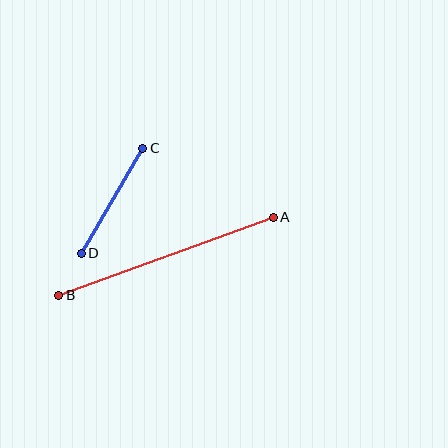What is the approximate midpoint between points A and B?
The midpoint is at approximately (166, 256) pixels.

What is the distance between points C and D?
The distance is approximately 122 pixels.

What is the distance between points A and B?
The distance is approximately 228 pixels.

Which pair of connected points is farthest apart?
Points A and B are farthest apart.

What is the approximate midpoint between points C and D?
The midpoint is at approximately (112, 201) pixels.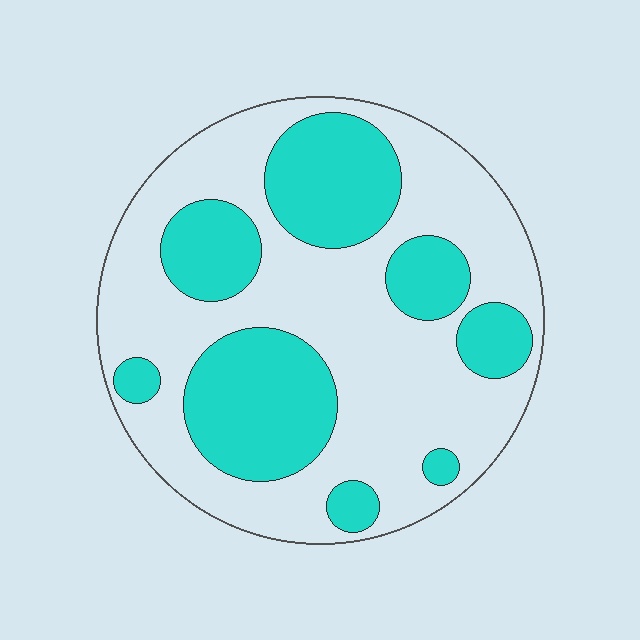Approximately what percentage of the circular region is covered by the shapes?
Approximately 35%.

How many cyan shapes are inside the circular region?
8.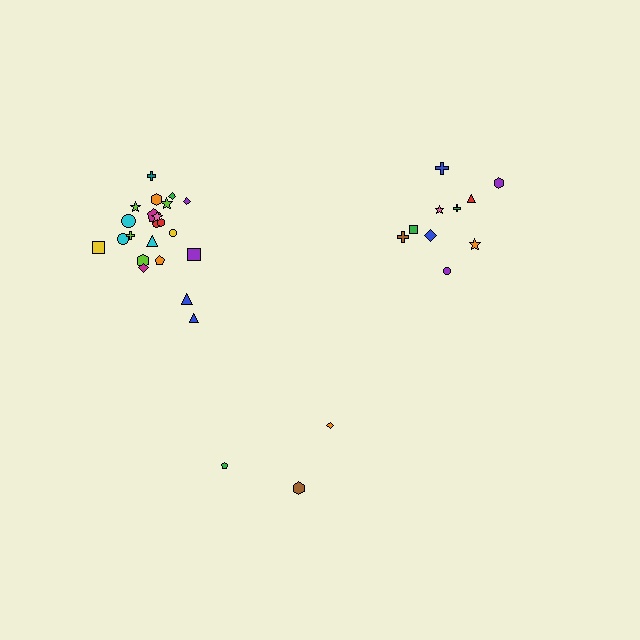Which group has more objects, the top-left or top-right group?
The top-left group.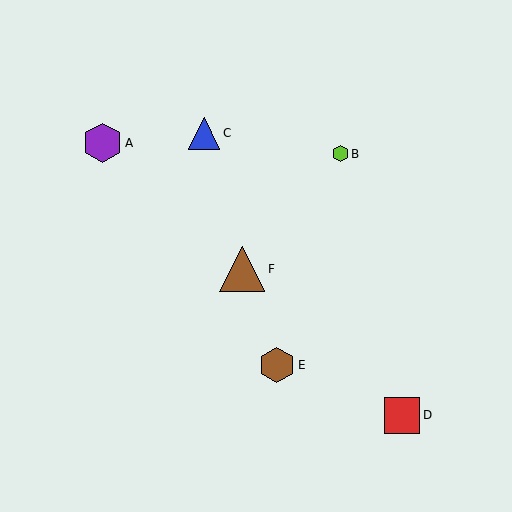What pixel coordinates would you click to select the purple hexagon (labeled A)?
Click at (102, 143) to select the purple hexagon A.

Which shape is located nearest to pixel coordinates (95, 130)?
The purple hexagon (labeled A) at (102, 143) is nearest to that location.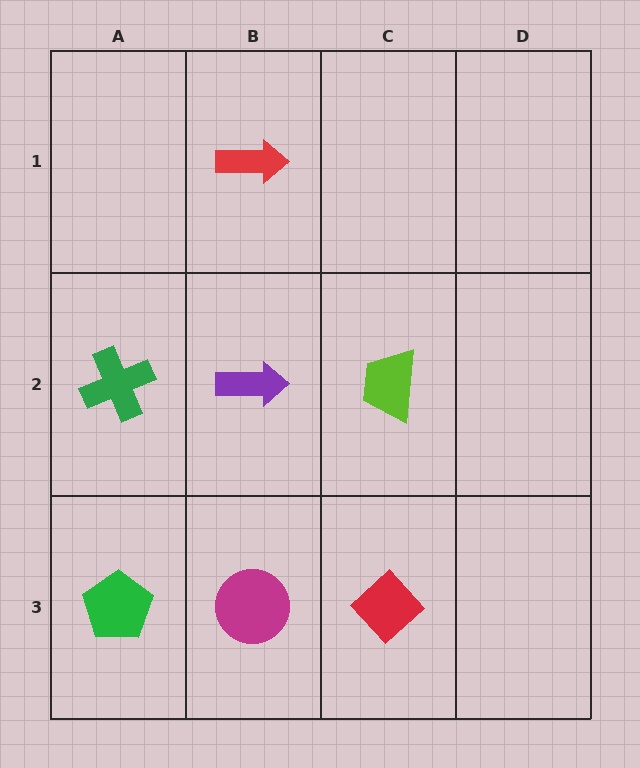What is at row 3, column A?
A green pentagon.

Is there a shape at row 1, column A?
No, that cell is empty.